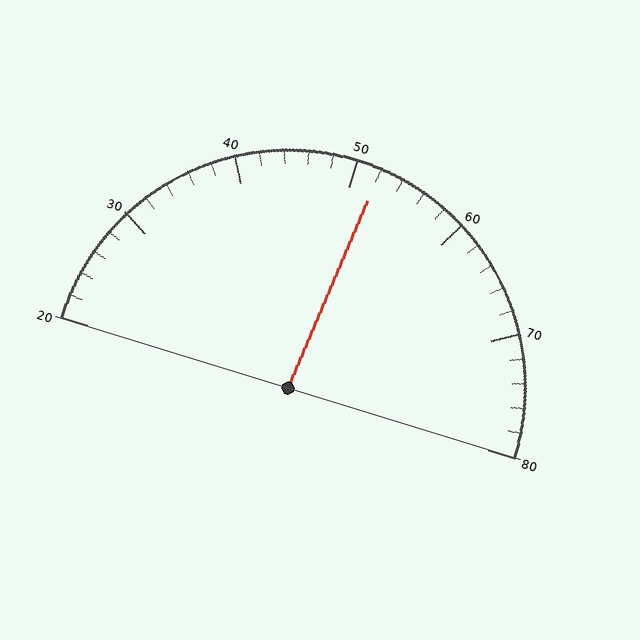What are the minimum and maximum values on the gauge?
The gauge ranges from 20 to 80.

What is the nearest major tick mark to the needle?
The nearest major tick mark is 50.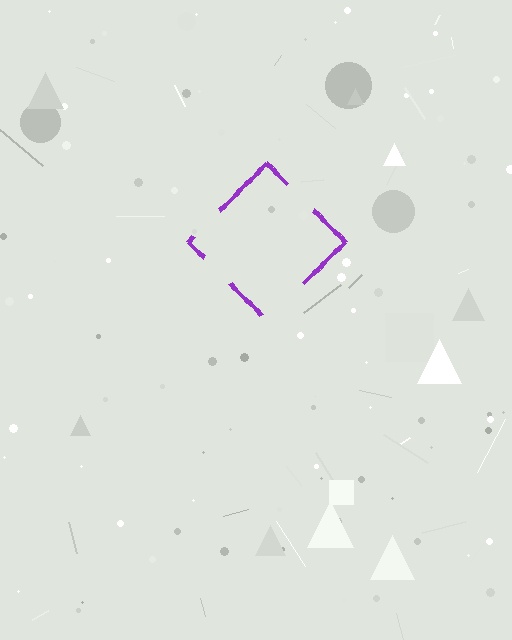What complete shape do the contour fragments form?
The contour fragments form a diamond.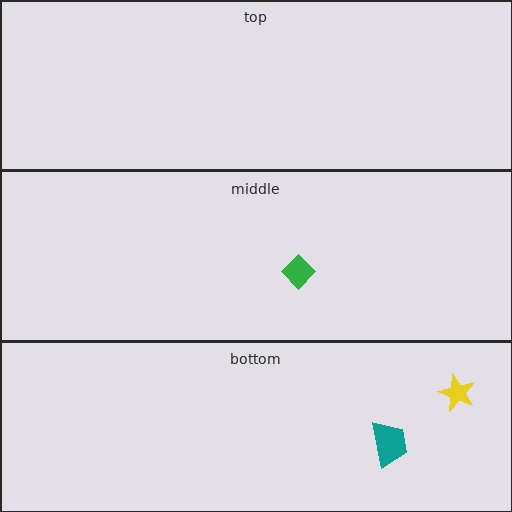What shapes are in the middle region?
The green diamond.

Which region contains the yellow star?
The bottom region.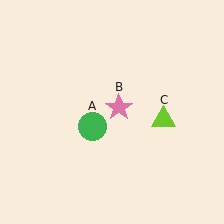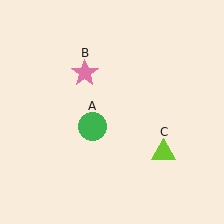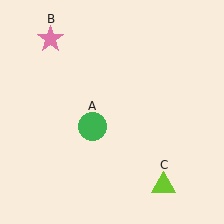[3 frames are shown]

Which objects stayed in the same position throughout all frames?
Green circle (object A) remained stationary.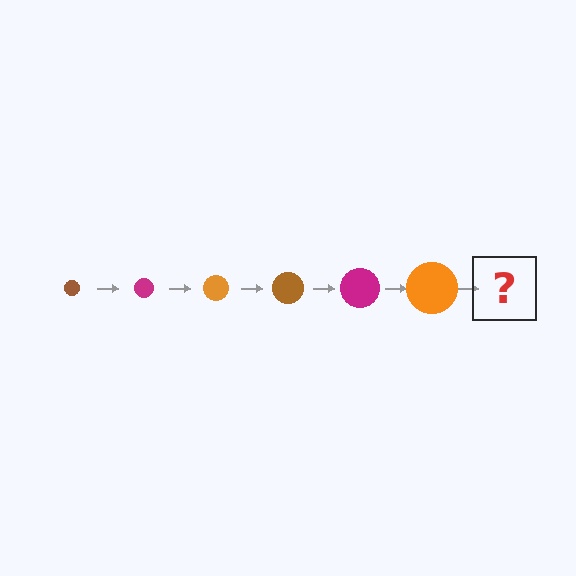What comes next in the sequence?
The next element should be a brown circle, larger than the previous one.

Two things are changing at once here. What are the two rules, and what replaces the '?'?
The two rules are that the circle grows larger each step and the color cycles through brown, magenta, and orange. The '?' should be a brown circle, larger than the previous one.